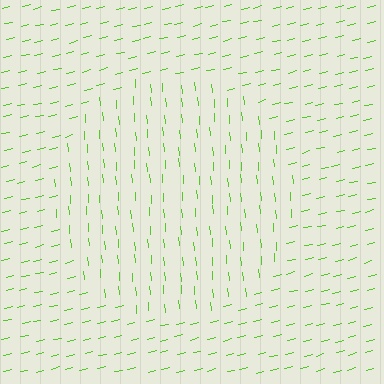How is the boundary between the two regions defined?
The boundary is defined purely by a change in line orientation (approximately 81 degrees difference). All lines are the same color and thickness.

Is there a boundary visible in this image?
Yes, there is a texture boundary formed by a change in line orientation.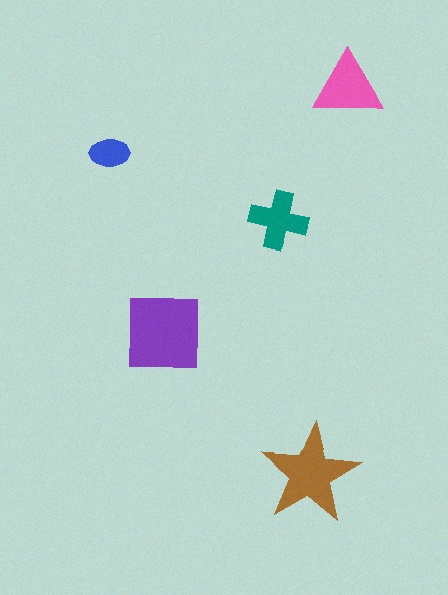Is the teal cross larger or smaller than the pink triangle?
Smaller.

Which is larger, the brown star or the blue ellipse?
The brown star.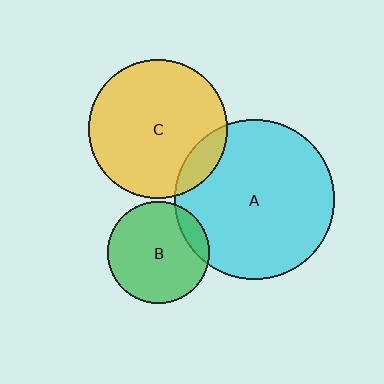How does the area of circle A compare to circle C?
Approximately 1.3 times.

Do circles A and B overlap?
Yes.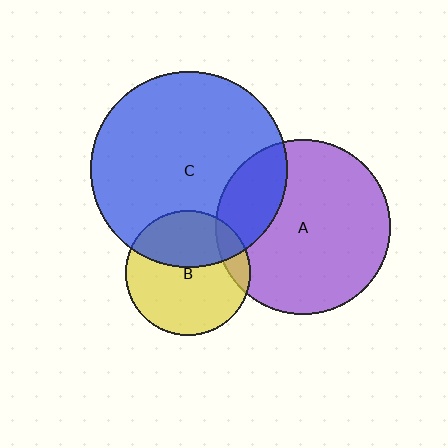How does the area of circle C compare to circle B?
Approximately 2.5 times.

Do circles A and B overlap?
Yes.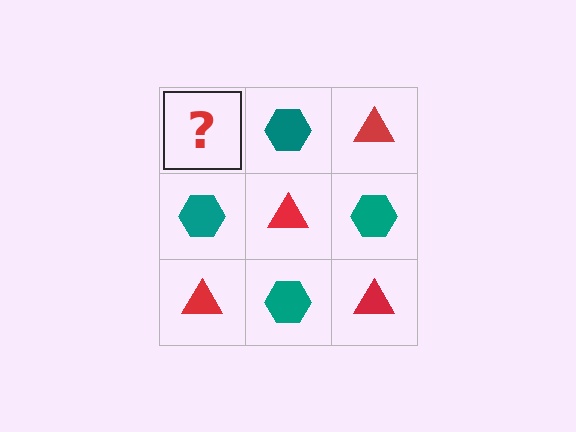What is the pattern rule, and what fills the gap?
The rule is that it alternates red triangle and teal hexagon in a checkerboard pattern. The gap should be filled with a red triangle.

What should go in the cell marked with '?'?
The missing cell should contain a red triangle.